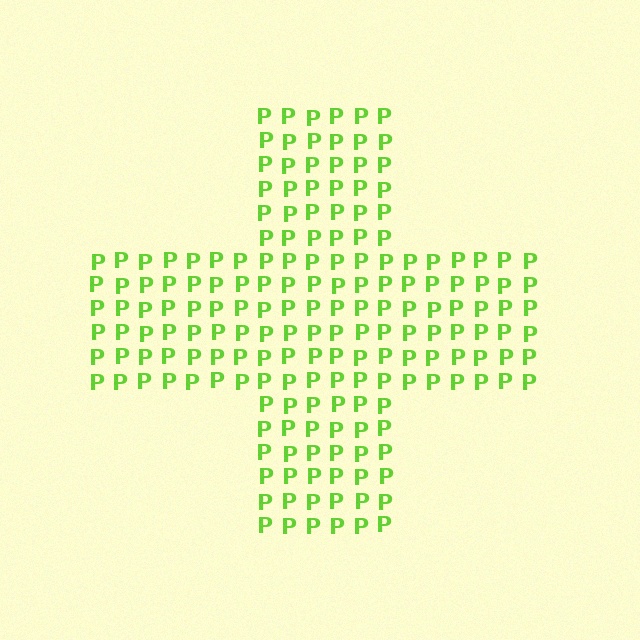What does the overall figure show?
The overall figure shows a cross.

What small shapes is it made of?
It is made of small letter P's.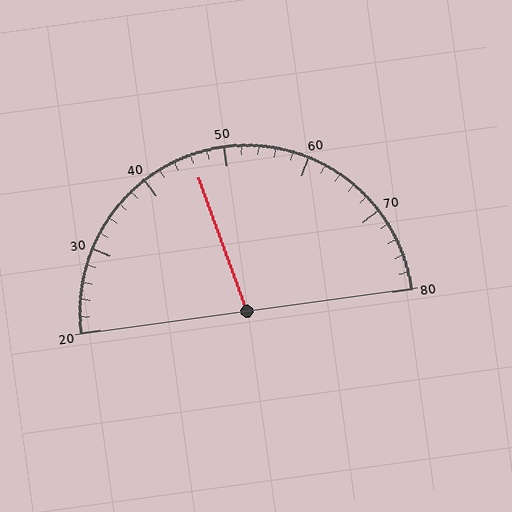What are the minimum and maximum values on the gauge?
The gauge ranges from 20 to 80.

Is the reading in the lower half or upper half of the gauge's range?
The reading is in the lower half of the range (20 to 80).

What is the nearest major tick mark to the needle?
The nearest major tick mark is 50.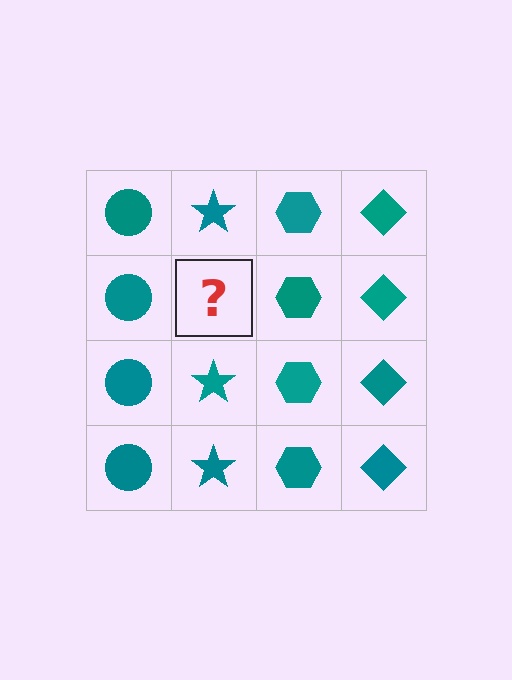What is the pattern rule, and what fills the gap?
The rule is that each column has a consistent shape. The gap should be filled with a teal star.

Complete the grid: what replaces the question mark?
The question mark should be replaced with a teal star.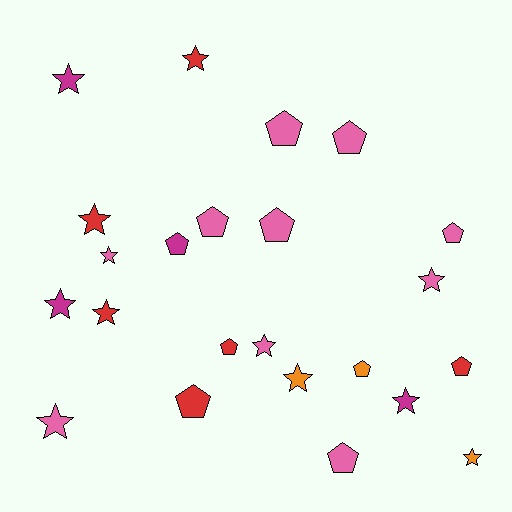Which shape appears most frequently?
Star, with 12 objects.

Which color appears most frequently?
Pink, with 10 objects.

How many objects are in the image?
There are 23 objects.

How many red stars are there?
There are 3 red stars.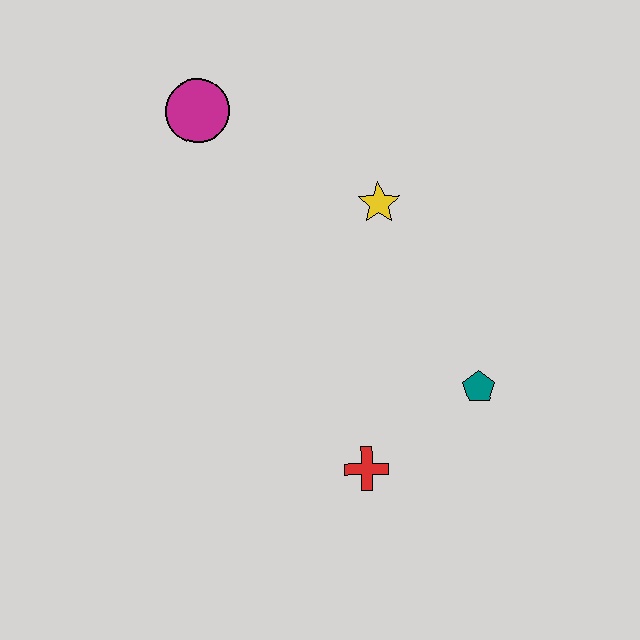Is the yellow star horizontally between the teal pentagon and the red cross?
Yes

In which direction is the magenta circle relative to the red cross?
The magenta circle is above the red cross.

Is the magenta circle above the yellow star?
Yes